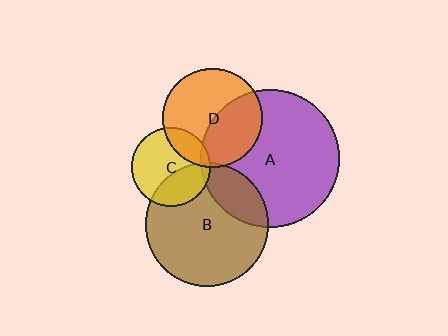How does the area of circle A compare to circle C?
Approximately 3.1 times.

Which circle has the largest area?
Circle A (purple).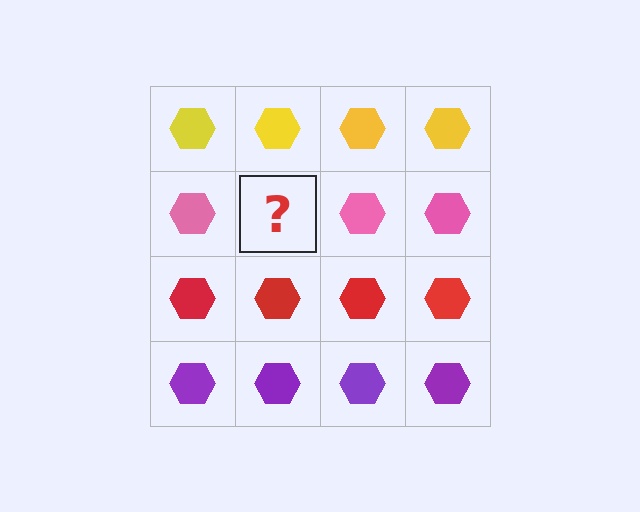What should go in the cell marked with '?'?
The missing cell should contain a pink hexagon.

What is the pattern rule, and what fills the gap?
The rule is that each row has a consistent color. The gap should be filled with a pink hexagon.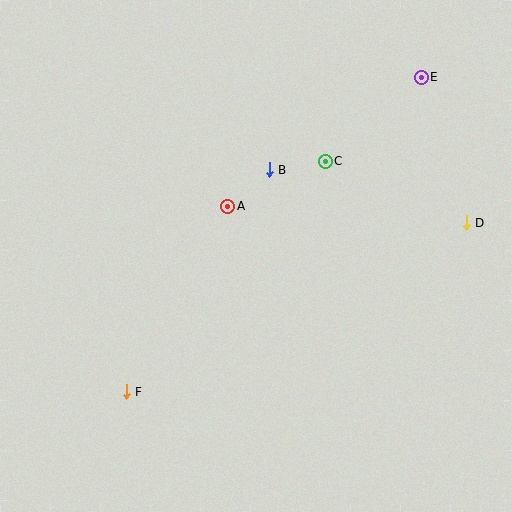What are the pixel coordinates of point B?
Point B is at (269, 170).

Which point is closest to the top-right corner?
Point E is closest to the top-right corner.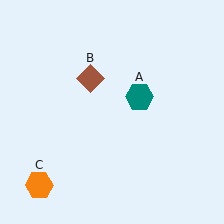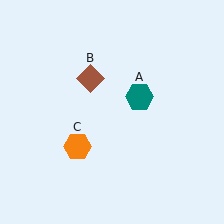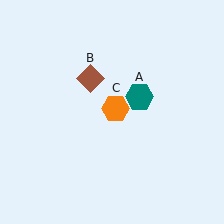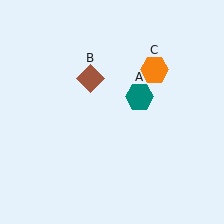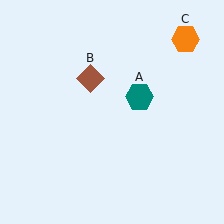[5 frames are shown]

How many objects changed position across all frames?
1 object changed position: orange hexagon (object C).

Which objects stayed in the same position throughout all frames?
Teal hexagon (object A) and brown diamond (object B) remained stationary.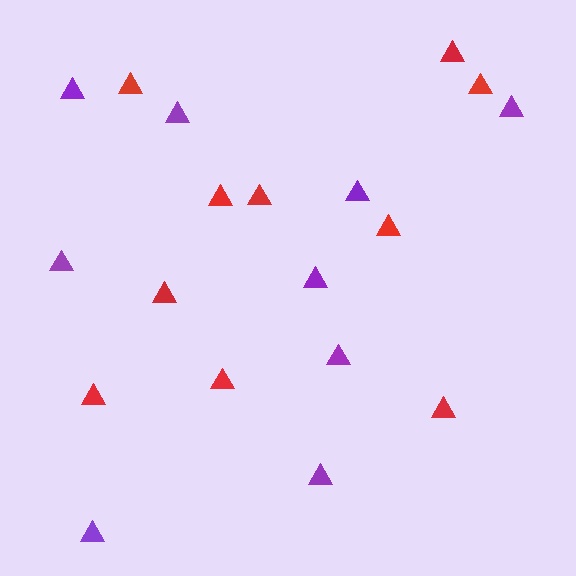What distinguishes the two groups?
There are 2 groups: one group of purple triangles (9) and one group of red triangles (10).